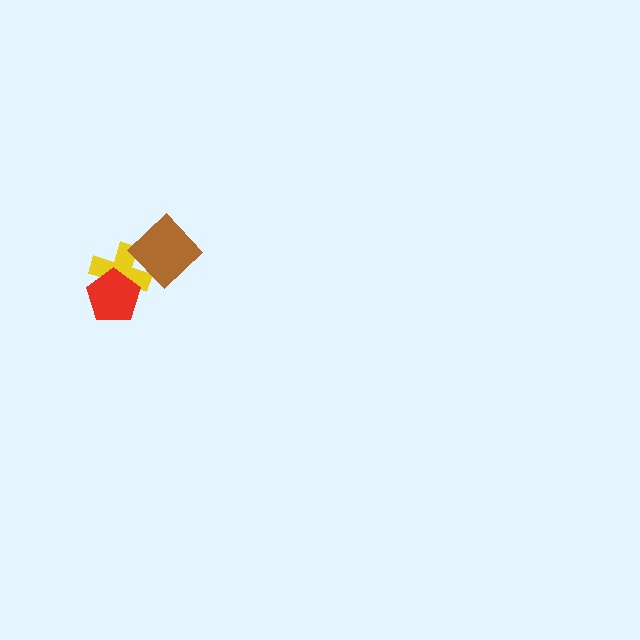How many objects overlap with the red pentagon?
1 object overlaps with the red pentagon.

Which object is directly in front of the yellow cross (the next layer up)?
The red pentagon is directly in front of the yellow cross.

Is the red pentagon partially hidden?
No, no other shape covers it.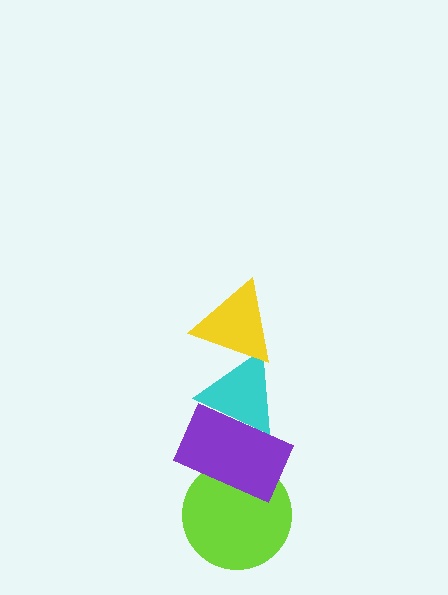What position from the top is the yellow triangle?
The yellow triangle is 1st from the top.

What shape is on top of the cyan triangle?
The yellow triangle is on top of the cyan triangle.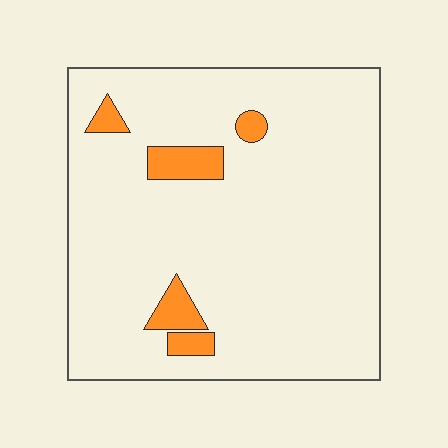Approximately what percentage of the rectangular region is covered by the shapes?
Approximately 10%.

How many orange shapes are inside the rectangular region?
5.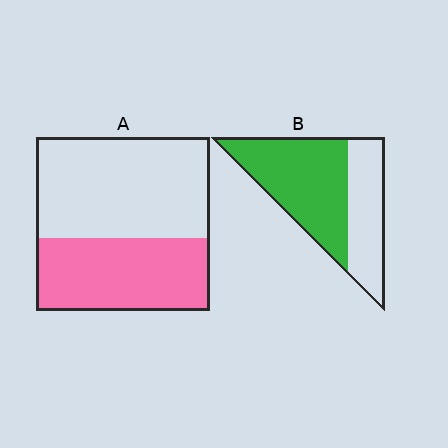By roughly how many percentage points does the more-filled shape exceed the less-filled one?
By roughly 20 percentage points (B over A).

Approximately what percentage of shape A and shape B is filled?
A is approximately 40% and B is approximately 60%.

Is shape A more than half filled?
No.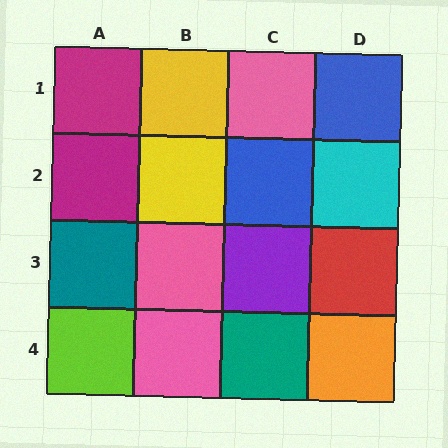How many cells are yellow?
2 cells are yellow.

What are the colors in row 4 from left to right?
Lime, pink, teal, orange.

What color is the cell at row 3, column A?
Teal.